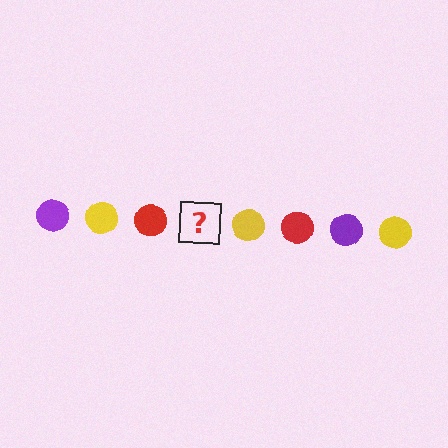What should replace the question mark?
The question mark should be replaced with a purple circle.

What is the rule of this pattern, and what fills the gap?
The rule is that the pattern cycles through purple, yellow, red circles. The gap should be filled with a purple circle.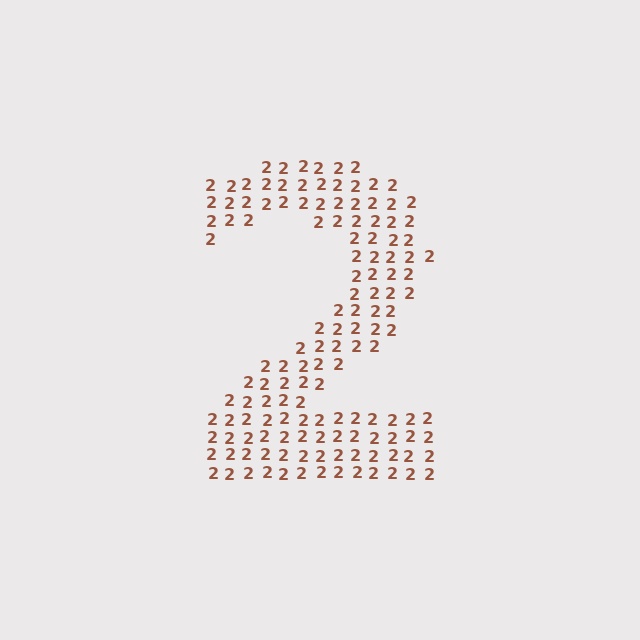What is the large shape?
The large shape is the digit 2.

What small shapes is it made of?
It is made of small digit 2's.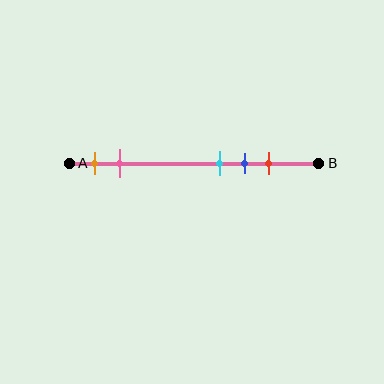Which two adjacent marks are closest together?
The cyan and blue marks are the closest adjacent pair.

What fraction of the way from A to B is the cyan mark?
The cyan mark is approximately 60% (0.6) of the way from A to B.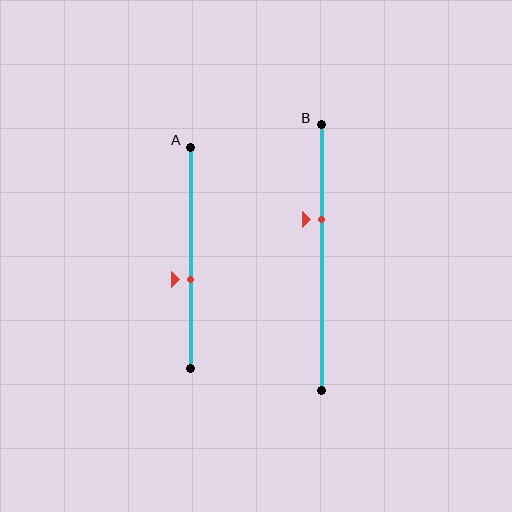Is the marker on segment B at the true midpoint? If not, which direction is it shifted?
No, the marker on segment B is shifted upward by about 14% of the segment length.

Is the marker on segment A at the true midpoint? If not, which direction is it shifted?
No, the marker on segment A is shifted downward by about 10% of the segment length.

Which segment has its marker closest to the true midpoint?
Segment A has its marker closest to the true midpoint.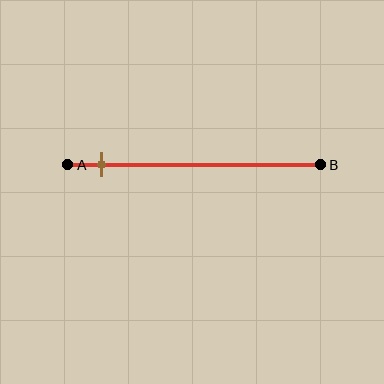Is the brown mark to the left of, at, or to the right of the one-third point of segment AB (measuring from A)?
The brown mark is to the left of the one-third point of segment AB.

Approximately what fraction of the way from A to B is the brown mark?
The brown mark is approximately 15% of the way from A to B.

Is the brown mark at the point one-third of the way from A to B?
No, the mark is at about 15% from A, not at the 33% one-third point.